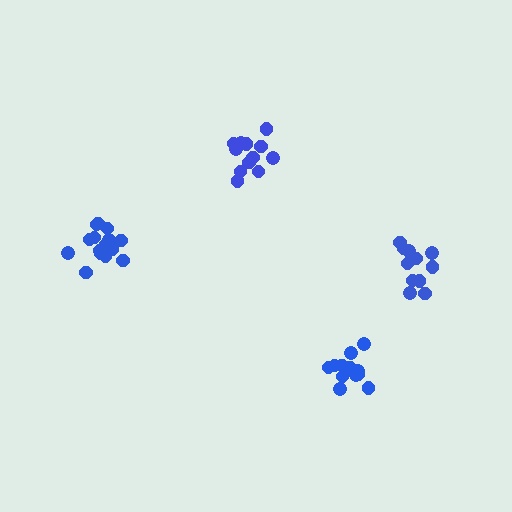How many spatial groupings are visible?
There are 4 spatial groupings.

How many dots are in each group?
Group 1: 12 dots, Group 2: 15 dots, Group 3: 13 dots, Group 4: 11 dots (51 total).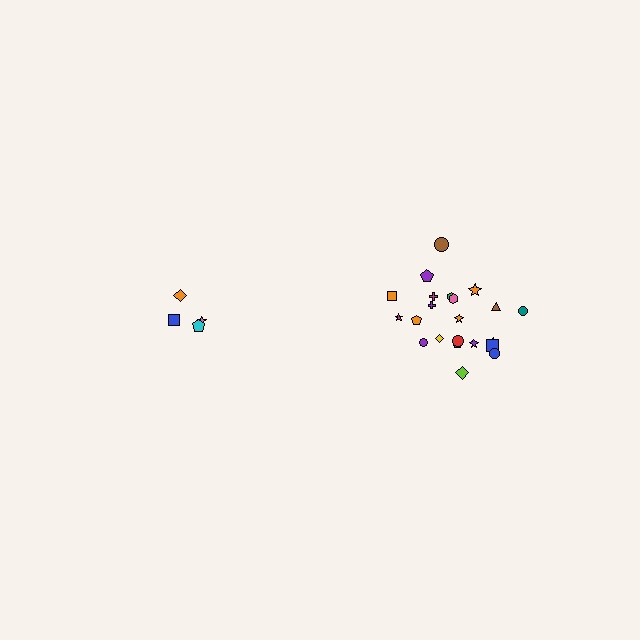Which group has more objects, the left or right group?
The right group.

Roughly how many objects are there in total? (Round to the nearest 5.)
Roughly 25 objects in total.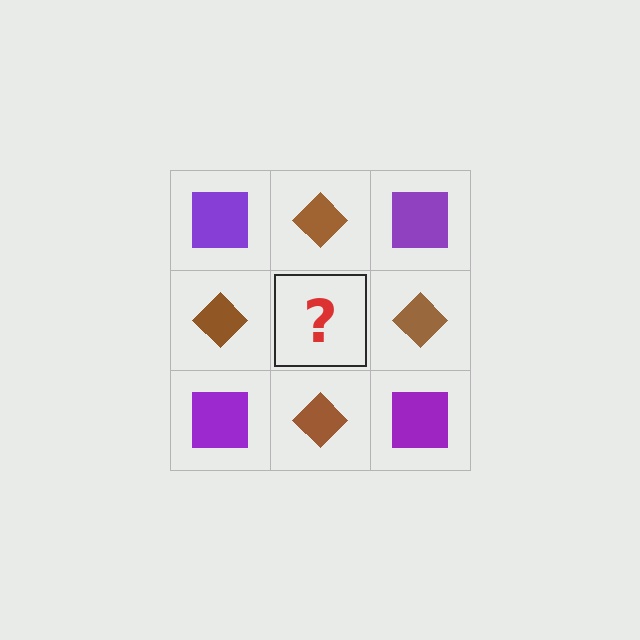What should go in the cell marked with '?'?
The missing cell should contain a purple square.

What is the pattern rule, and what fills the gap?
The rule is that it alternates purple square and brown diamond in a checkerboard pattern. The gap should be filled with a purple square.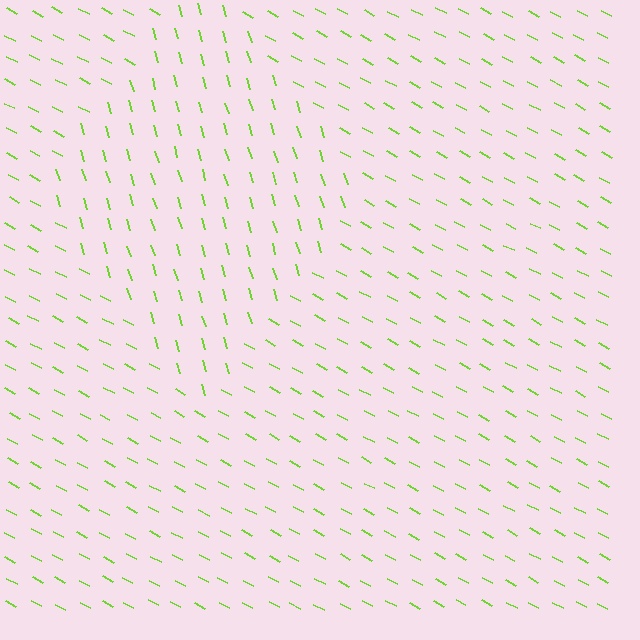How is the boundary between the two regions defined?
The boundary is defined purely by a change in line orientation (approximately 45 degrees difference). All lines are the same color and thickness.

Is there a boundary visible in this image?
Yes, there is a texture boundary formed by a change in line orientation.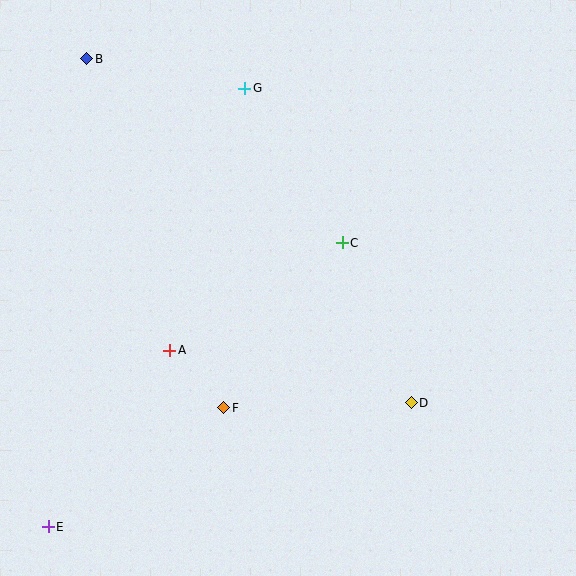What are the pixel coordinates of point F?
Point F is at (224, 408).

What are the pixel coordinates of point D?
Point D is at (411, 403).